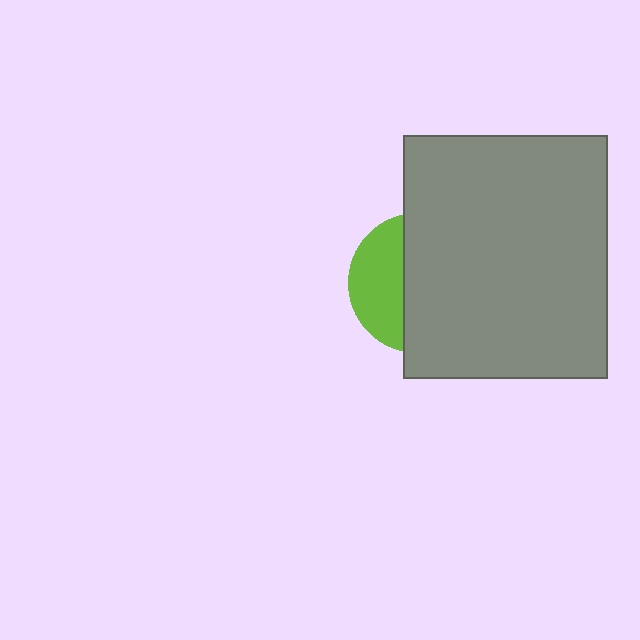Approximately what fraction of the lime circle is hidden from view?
Roughly 63% of the lime circle is hidden behind the gray rectangle.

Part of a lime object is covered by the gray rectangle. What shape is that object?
It is a circle.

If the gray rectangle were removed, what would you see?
You would see the complete lime circle.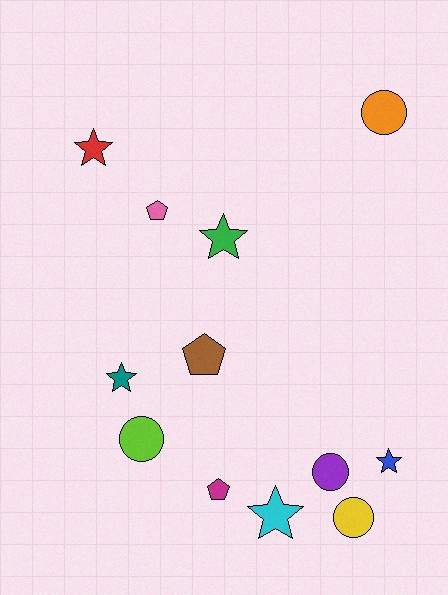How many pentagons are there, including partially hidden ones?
There are 3 pentagons.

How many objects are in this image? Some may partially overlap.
There are 12 objects.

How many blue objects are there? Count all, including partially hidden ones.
There is 1 blue object.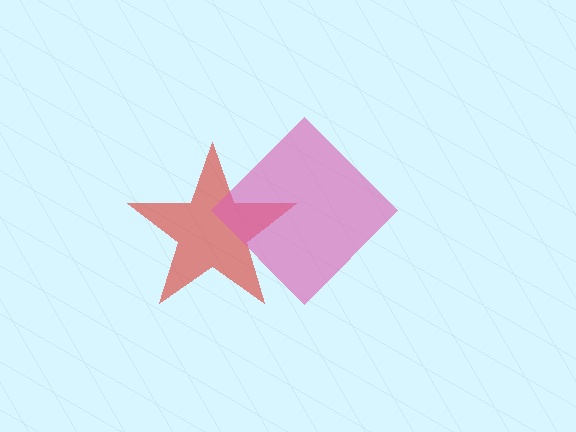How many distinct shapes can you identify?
There are 2 distinct shapes: a red star, a pink diamond.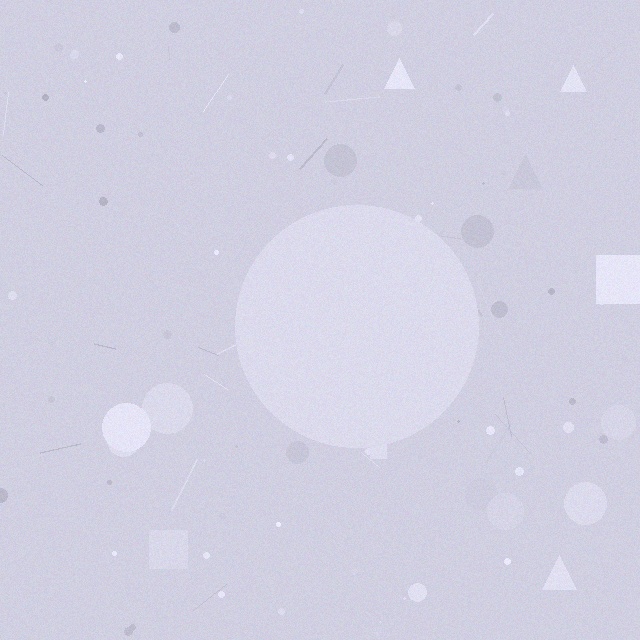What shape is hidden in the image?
A circle is hidden in the image.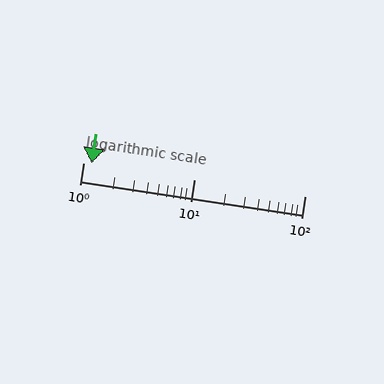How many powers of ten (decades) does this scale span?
The scale spans 2 decades, from 1 to 100.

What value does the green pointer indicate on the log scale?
The pointer indicates approximately 1.2.